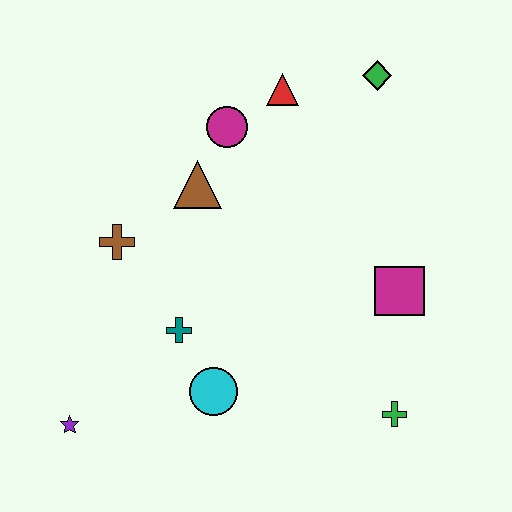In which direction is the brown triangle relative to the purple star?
The brown triangle is above the purple star.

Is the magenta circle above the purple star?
Yes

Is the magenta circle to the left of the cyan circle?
No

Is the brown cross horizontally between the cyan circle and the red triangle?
No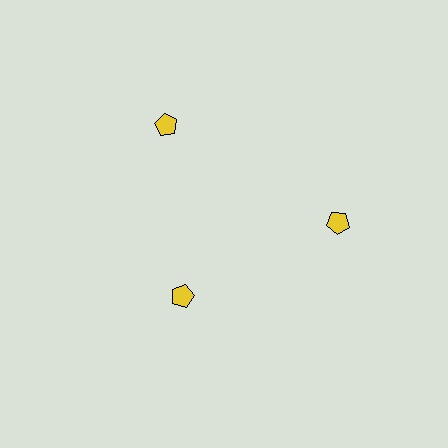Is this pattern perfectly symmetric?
No. The 3 yellow pentagons are arranged in a ring, but one element near the 7 o'clock position is pulled inward toward the center, breaking the 3-fold rotational symmetry.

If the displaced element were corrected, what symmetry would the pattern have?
It would have 3-fold rotational symmetry — the pattern would map onto itself every 120 degrees.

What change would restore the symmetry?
The symmetry would be restored by moving it outward, back onto the ring so that all 3 pentagons sit at equal angles and equal distance from the center.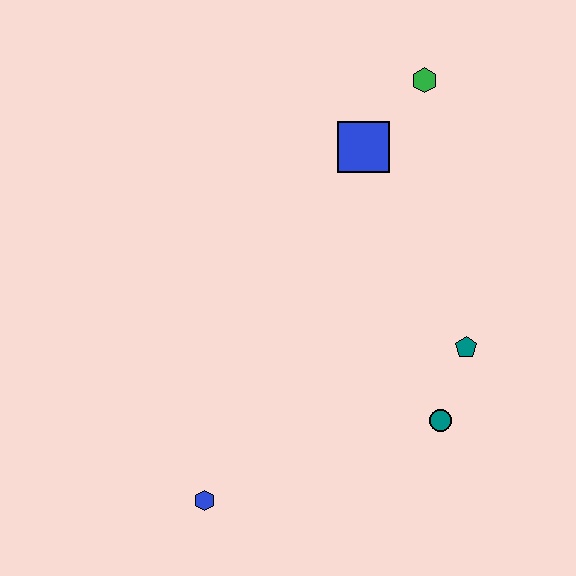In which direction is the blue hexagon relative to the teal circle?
The blue hexagon is to the left of the teal circle.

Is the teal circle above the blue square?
No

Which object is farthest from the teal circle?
The green hexagon is farthest from the teal circle.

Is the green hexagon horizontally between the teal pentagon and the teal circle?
No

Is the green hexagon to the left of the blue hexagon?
No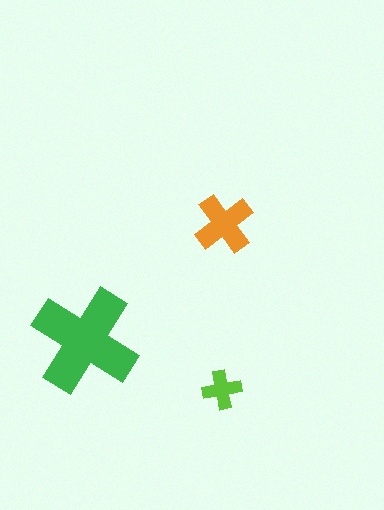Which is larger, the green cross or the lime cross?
The green one.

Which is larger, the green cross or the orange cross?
The green one.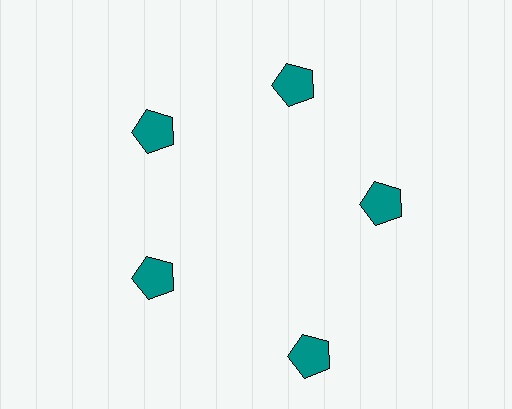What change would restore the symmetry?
The symmetry would be restored by moving it inward, back onto the ring so that all 5 pentagons sit at equal angles and equal distance from the center.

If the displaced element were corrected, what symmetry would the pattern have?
It would have 5-fold rotational symmetry — the pattern would map onto itself every 72 degrees.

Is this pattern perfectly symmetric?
No. The 5 teal pentagons are arranged in a ring, but one element near the 5 o'clock position is pushed outward from the center, breaking the 5-fold rotational symmetry.